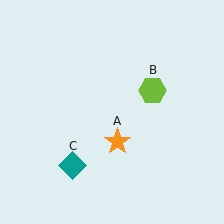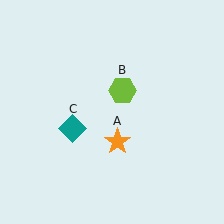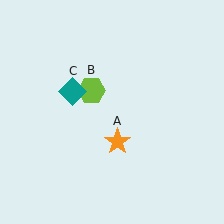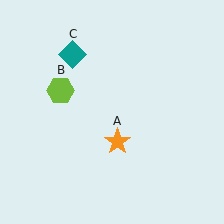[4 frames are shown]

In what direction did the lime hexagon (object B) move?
The lime hexagon (object B) moved left.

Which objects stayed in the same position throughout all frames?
Orange star (object A) remained stationary.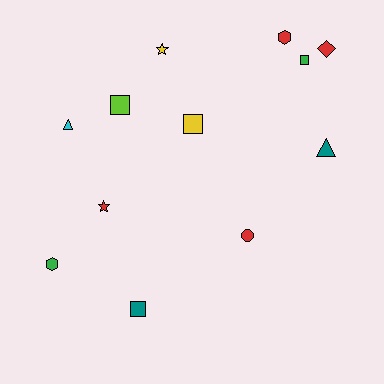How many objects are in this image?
There are 12 objects.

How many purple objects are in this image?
There are no purple objects.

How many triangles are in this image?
There are 2 triangles.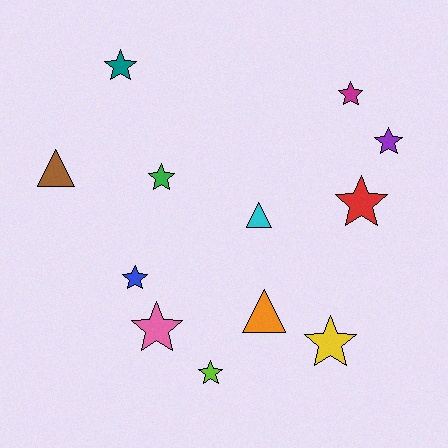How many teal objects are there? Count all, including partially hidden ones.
There is 1 teal object.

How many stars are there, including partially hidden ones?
There are 9 stars.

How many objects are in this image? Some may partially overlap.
There are 12 objects.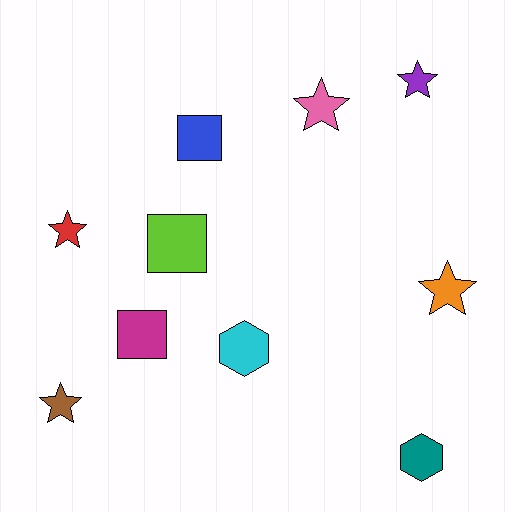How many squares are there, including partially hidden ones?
There are 3 squares.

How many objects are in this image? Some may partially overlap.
There are 10 objects.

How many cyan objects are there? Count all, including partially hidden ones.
There is 1 cyan object.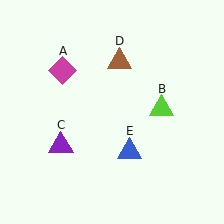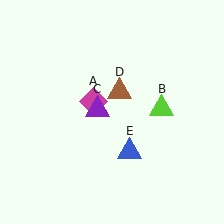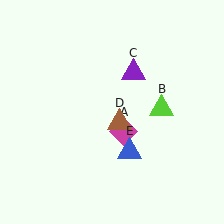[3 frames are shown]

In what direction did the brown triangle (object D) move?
The brown triangle (object D) moved down.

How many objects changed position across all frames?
3 objects changed position: magenta diamond (object A), purple triangle (object C), brown triangle (object D).